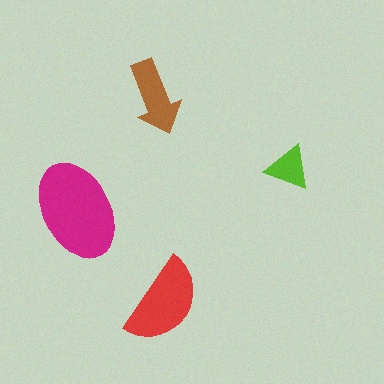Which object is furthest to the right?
The lime triangle is rightmost.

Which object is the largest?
The magenta ellipse.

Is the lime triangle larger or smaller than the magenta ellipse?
Smaller.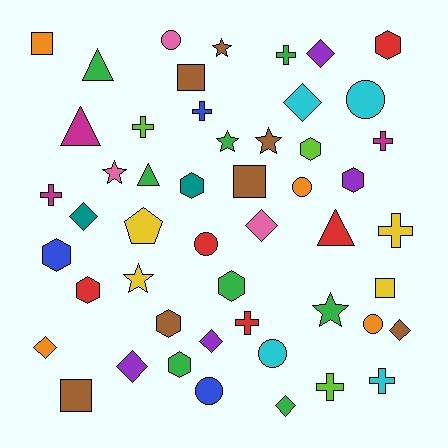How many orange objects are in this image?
There are 4 orange objects.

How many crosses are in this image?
There are 9 crosses.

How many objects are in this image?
There are 50 objects.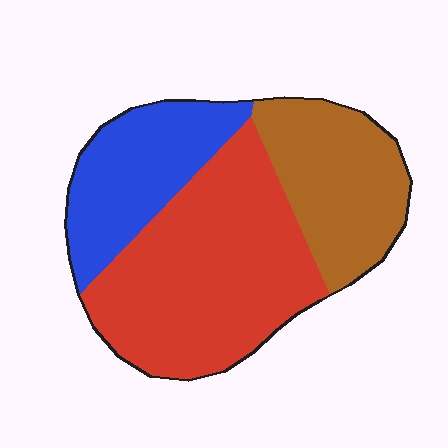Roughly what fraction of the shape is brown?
Brown takes up about one quarter (1/4) of the shape.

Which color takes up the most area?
Red, at roughly 50%.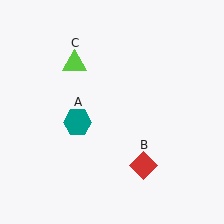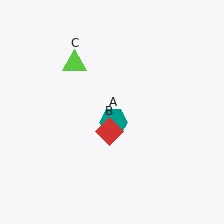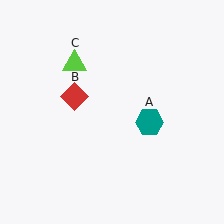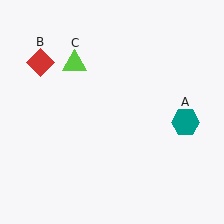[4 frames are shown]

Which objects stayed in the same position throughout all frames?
Lime triangle (object C) remained stationary.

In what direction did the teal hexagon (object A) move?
The teal hexagon (object A) moved right.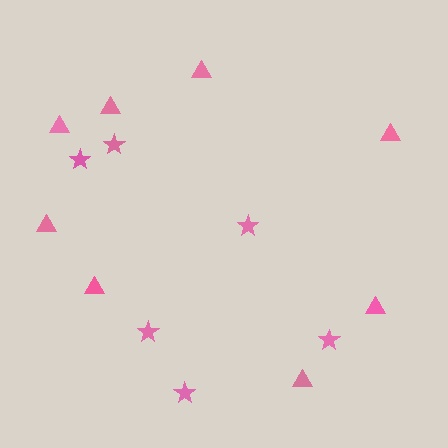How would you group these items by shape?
There are 2 groups: one group of triangles (8) and one group of stars (6).